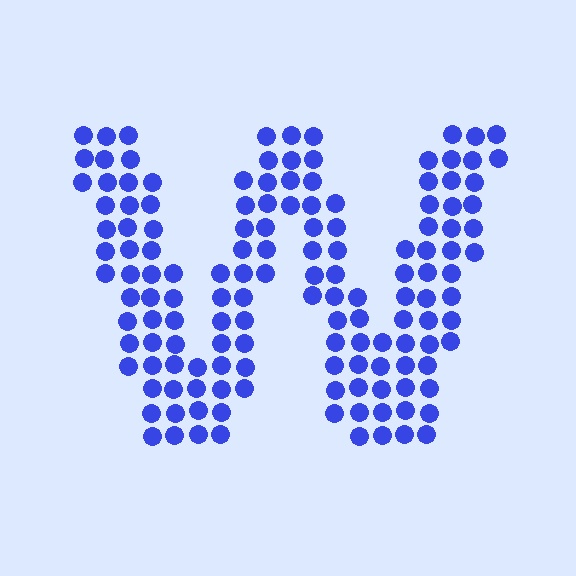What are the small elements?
The small elements are circles.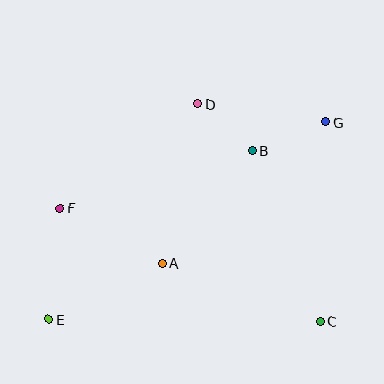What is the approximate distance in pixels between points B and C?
The distance between B and C is approximately 184 pixels.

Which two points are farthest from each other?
Points E and G are farthest from each other.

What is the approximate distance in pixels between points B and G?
The distance between B and G is approximately 79 pixels.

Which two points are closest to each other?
Points B and D are closest to each other.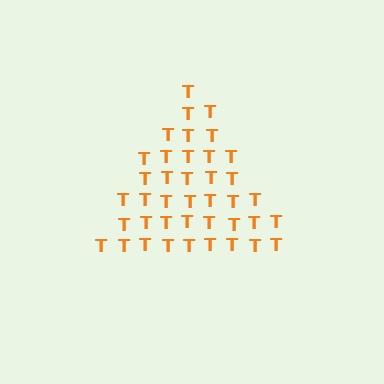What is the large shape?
The large shape is a triangle.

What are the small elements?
The small elements are letter T's.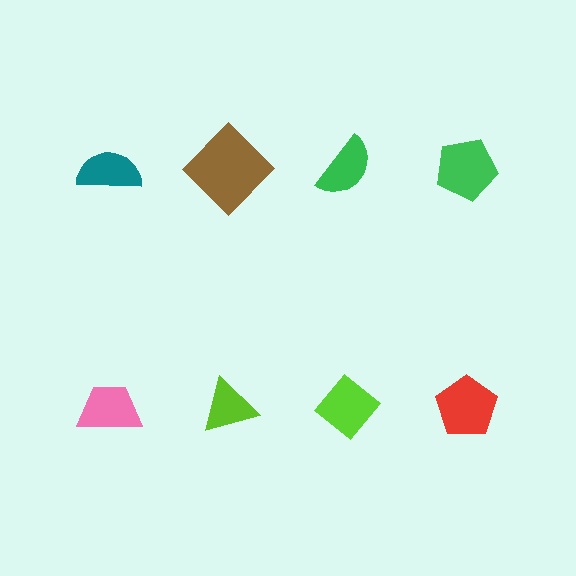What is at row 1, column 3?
A green semicircle.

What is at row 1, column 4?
A green pentagon.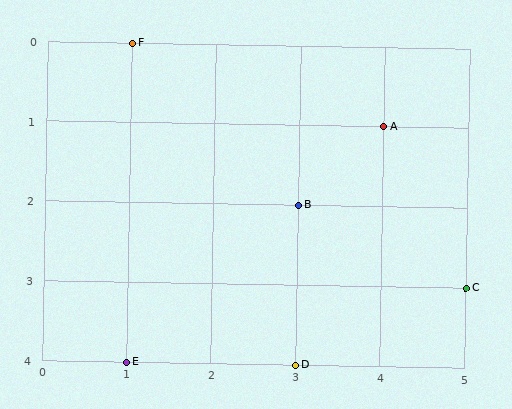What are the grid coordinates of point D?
Point D is at grid coordinates (3, 4).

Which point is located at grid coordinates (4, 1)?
Point A is at (4, 1).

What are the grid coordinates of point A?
Point A is at grid coordinates (4, 1).